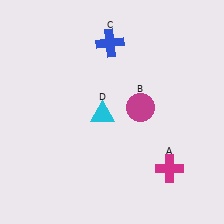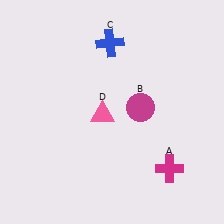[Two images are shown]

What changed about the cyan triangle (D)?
In Image 1, D is cyan. In Image 2, it changed to pink.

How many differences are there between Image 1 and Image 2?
There is 1 difference between the two images.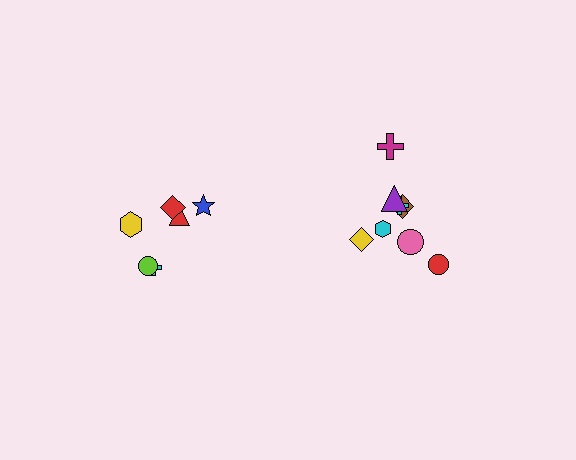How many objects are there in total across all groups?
There are 14 objects.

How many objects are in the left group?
There are 6 objects.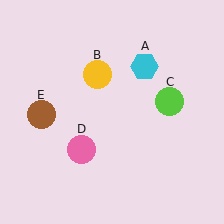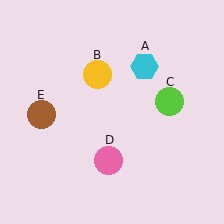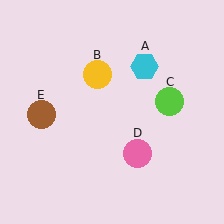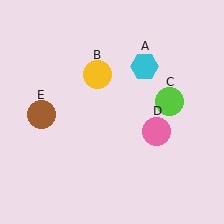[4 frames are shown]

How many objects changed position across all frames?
1 object changed position: pink circle (object D).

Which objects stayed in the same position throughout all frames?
Cyan hexagon (object A) and yellow circle (object B) and lime circle (object C) and brown circle (object E) remained stationary.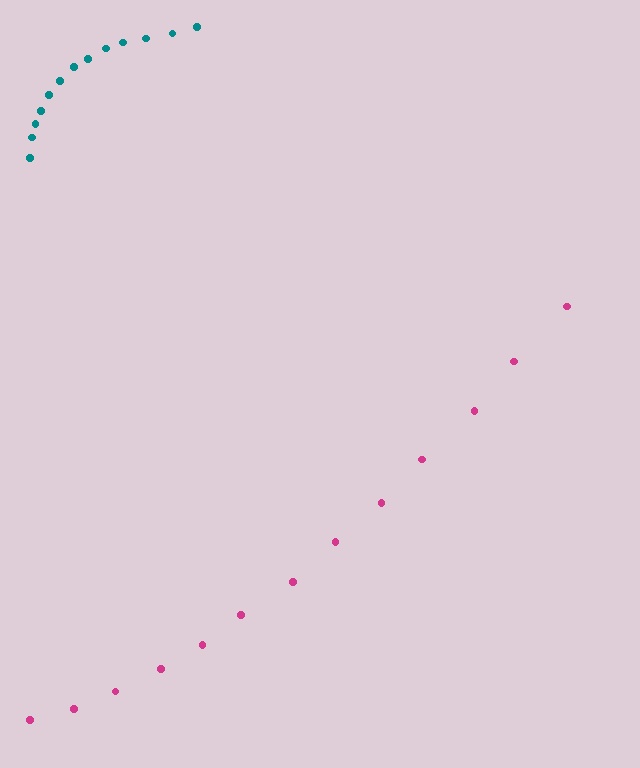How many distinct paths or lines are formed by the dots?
There are 2 distinct paths.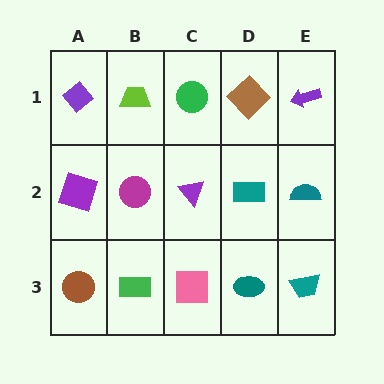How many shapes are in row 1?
5 shapes.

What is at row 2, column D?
A teal rectangle.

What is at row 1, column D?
A brown diamond.